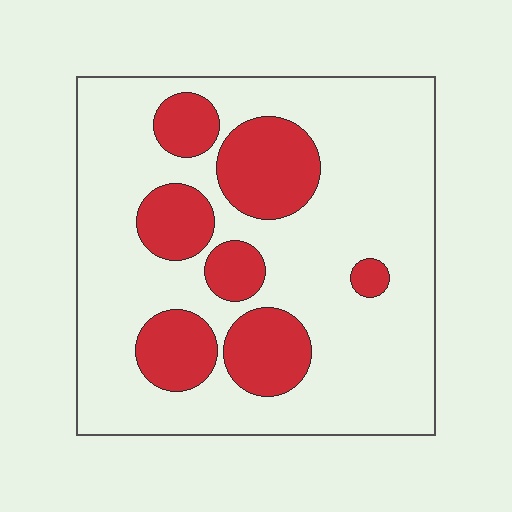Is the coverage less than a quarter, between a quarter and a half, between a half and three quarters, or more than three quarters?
Between a quarter and a half.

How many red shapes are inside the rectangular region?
7.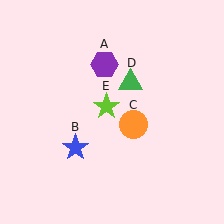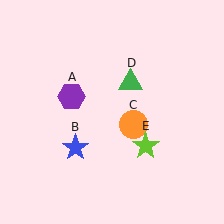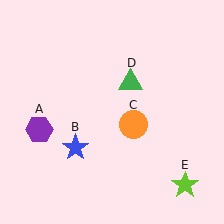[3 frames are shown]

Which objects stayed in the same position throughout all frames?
Blue star (object B) and orange circle (object C) and green triangle (object D) remained stationary.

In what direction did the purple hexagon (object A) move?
The purple hexagon (object A) moved down and to the left.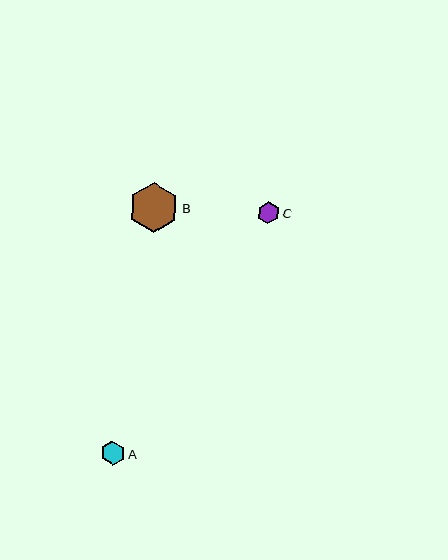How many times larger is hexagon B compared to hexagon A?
Hexagon B is approximately 2.1 times the size of hexagon A.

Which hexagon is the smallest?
Hexagon C is the smallest with a size of approximately 22 pixels.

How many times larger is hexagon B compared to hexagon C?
Hexagon B is approximately 2.3 times the size of hexagon C.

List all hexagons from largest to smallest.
From largest to smallest: B, A, C.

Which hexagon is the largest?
Hexagon B is the largest with a size of approximately 50 pixels.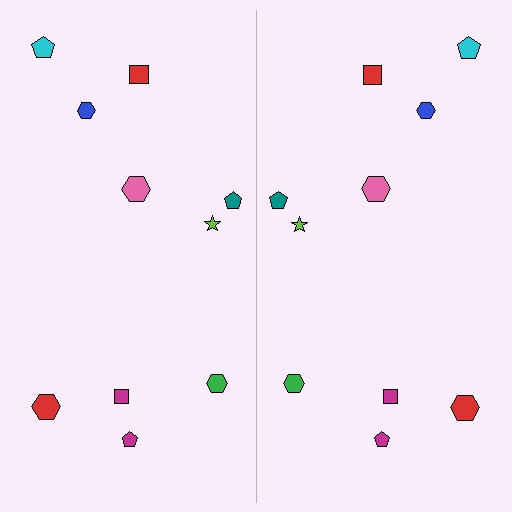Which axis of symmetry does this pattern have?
The pattern has a vertical axis of symmetry running through the center of the image.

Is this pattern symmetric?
Yes, this pattern has bilateral (reflection) symmetry.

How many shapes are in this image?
There are 20 shapes in this image.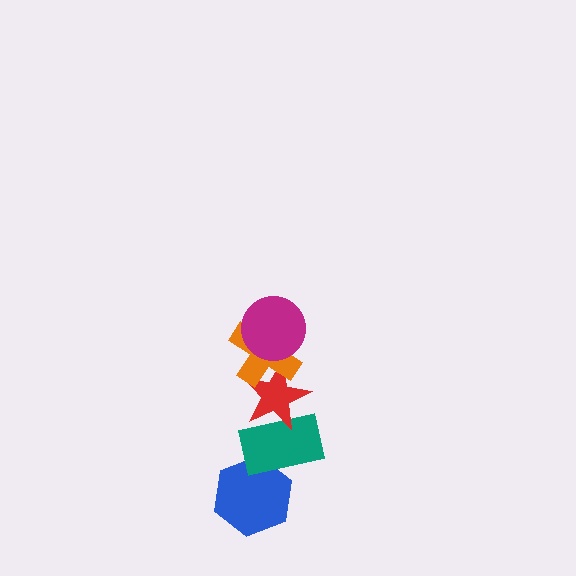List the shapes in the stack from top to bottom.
From top to bottom: the magenta circle, the orange cross, the red star, the teal rectangle, the blue hexagon.